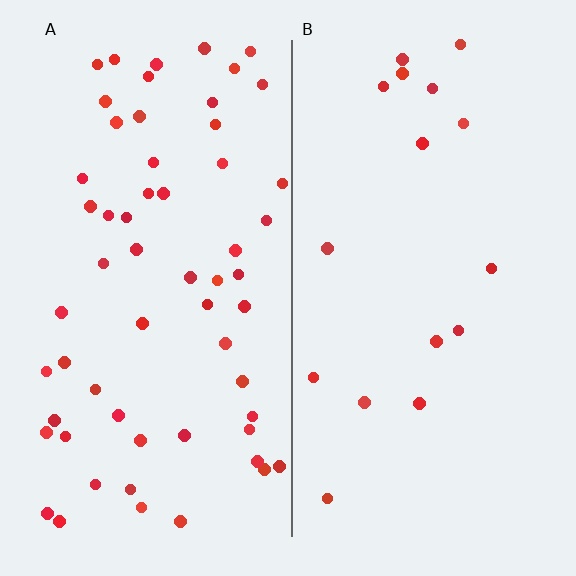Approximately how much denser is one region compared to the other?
Approximately 3.5× — region A over region B.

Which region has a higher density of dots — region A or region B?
A (the left).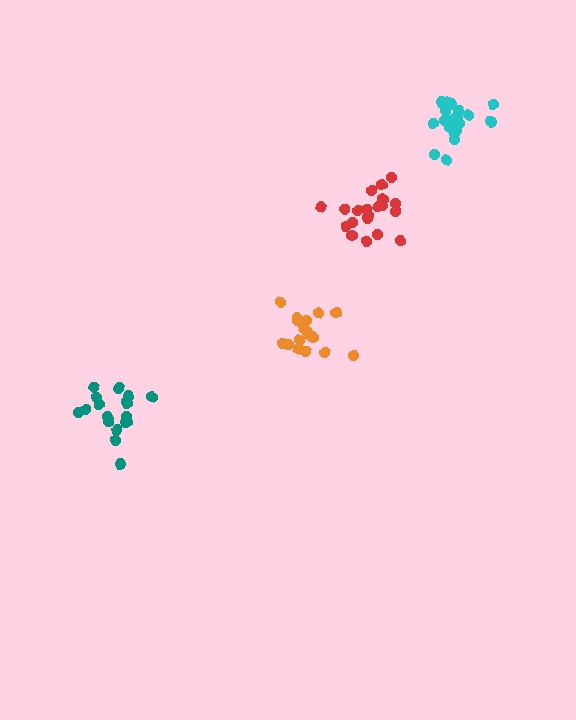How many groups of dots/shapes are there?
There are 4 groups.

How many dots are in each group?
Group 1: 20 dots, Group 2: 17 dots, Group 3: 20 dots, Group 4: 20 dots (77 total).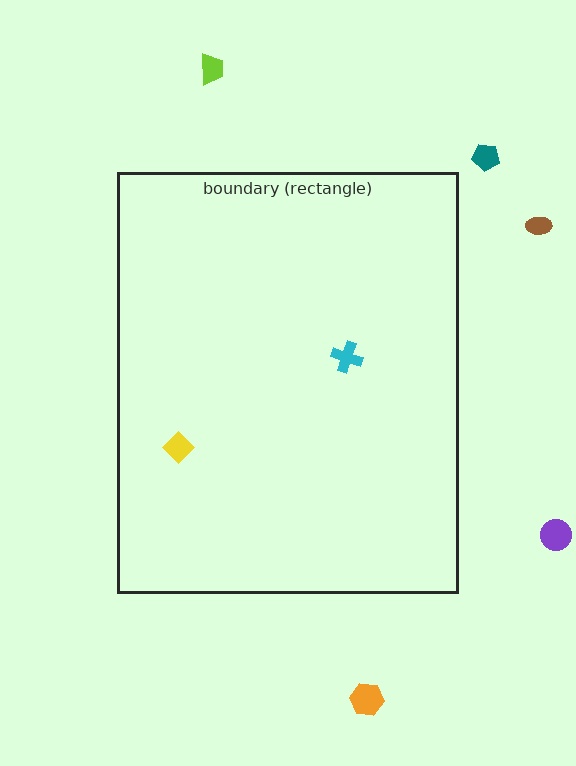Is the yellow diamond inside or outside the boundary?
Inside.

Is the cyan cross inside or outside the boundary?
Inside.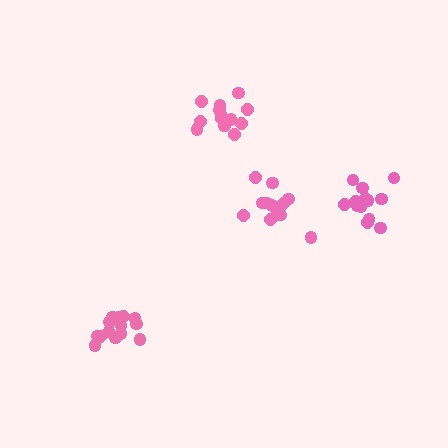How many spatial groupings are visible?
There are 4 spatial groupings.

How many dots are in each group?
Group 1: 14 dots, Group 2: 14 dots, Group 3: 13 dots, Group 4: 14 dots (55 total).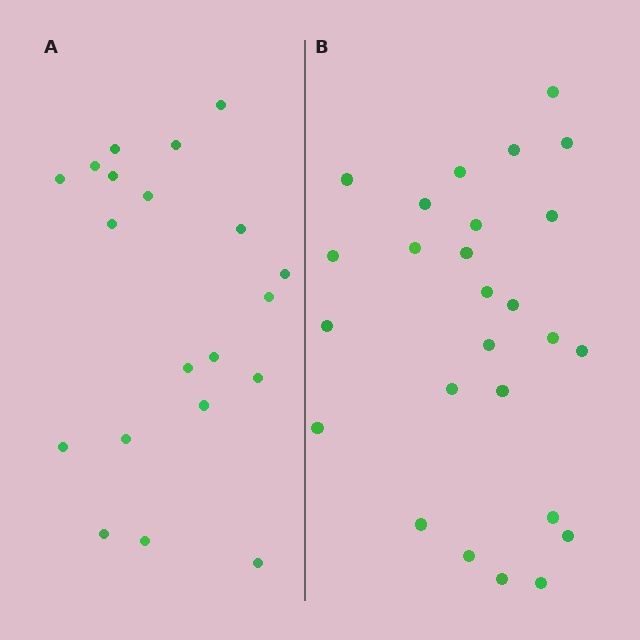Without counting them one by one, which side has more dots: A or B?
Region B (the right region) has more dots.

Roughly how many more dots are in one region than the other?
Region B has about 6 more dots than region A.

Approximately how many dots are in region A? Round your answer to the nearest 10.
About 20 dots.